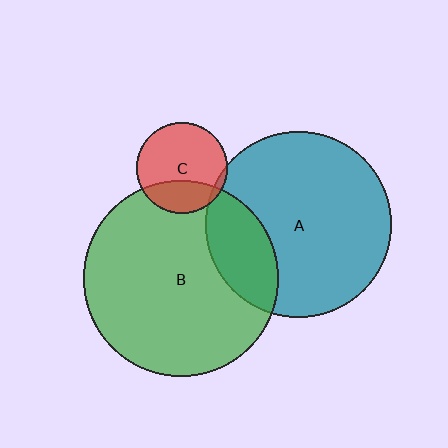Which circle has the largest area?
Circle B (green).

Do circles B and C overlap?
Yes.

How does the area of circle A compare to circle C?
Approximately 4.2 times.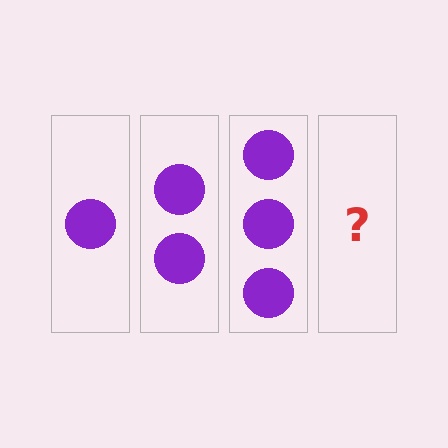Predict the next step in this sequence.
The next step is 4 circles.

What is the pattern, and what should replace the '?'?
The pattern is that each step adds one more circle. The '?' should be 4 circles.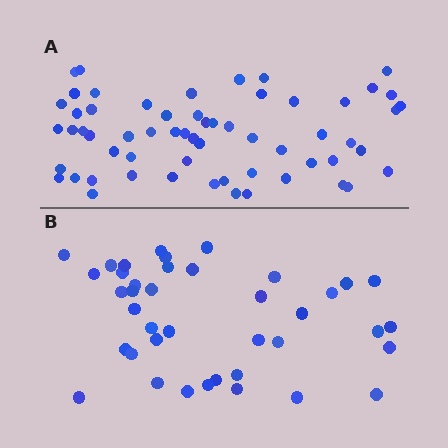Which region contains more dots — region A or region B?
Region A (the top region) has more dots.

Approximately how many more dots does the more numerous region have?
Region A has approximately 20 more dots than region B.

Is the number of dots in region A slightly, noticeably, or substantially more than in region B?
Region A has substantially more. The ratio is roughly 1.5 to 1.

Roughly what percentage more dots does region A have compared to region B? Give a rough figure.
About 50% more.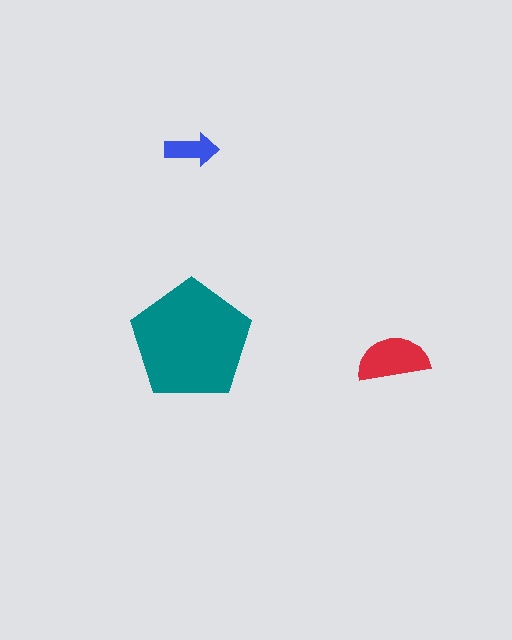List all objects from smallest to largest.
The blue arrow, the red semicircle, the teal pentagon.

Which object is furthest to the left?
The teal pentagon is leftmost.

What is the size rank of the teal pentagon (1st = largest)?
1st.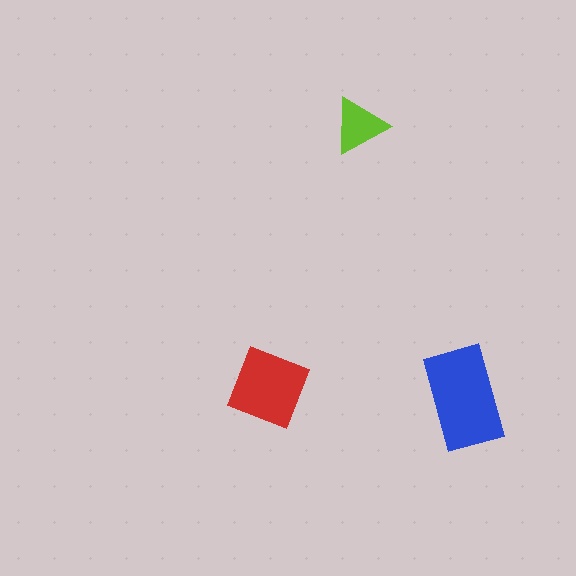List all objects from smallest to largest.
The lime triangle, the red diamond, the blue rectangle.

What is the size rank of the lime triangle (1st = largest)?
3rd.